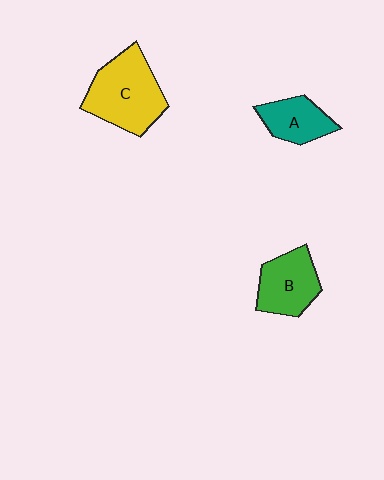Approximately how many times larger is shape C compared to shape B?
Approximately 1.5 times.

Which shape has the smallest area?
Shape A (teal).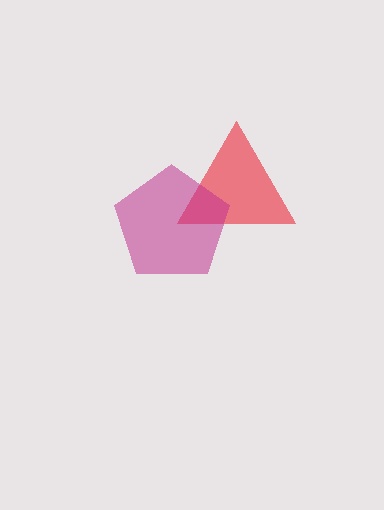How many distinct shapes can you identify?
There are 2 distinct shapes: a red triangle, a magenta pentagon.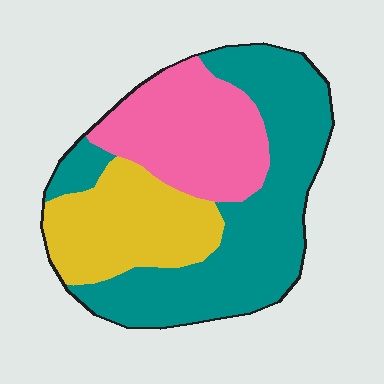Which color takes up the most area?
Teal, at roughly 50%.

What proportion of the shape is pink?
Pink takes up about one quarter (1/4) of the shape.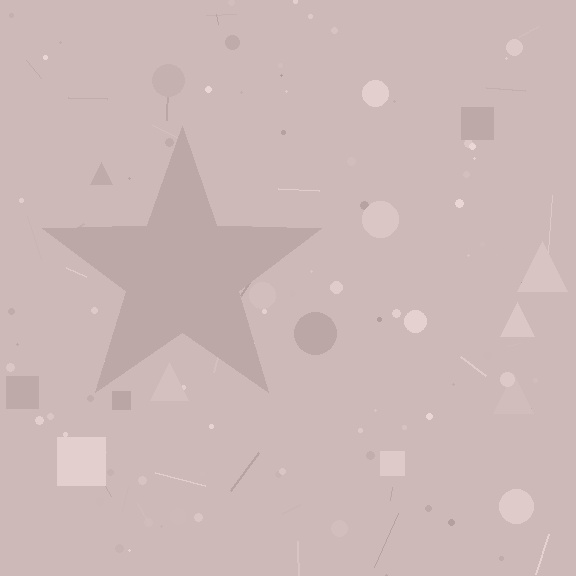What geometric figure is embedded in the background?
A star is embedded in the background.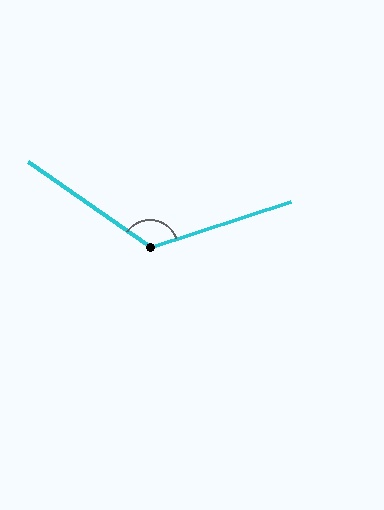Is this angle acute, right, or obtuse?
It is obtuse.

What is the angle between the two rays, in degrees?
Approximately 127 degrees.